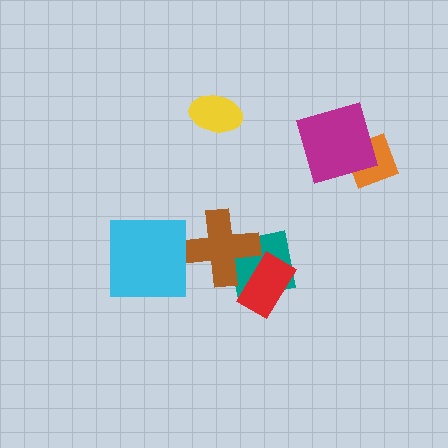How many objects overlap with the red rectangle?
2 objects overlap with the red rectangle.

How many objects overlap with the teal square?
2 objects overlap with the teal square.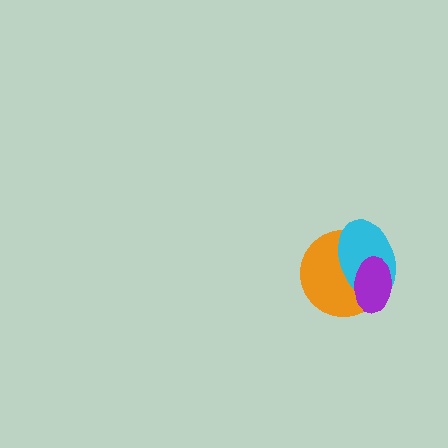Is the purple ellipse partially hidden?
No, no other shape covers it.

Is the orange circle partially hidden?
Yes, it is partially covered by another shape.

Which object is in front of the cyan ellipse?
The purple ellipse is in front of the cyan ellipse.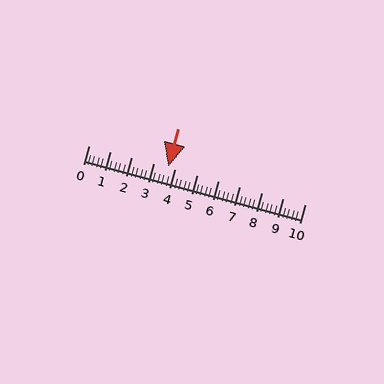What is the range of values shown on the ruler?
The ruler shows values from 0 to 10.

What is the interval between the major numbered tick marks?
The major tick marks are spaced 1 units apart.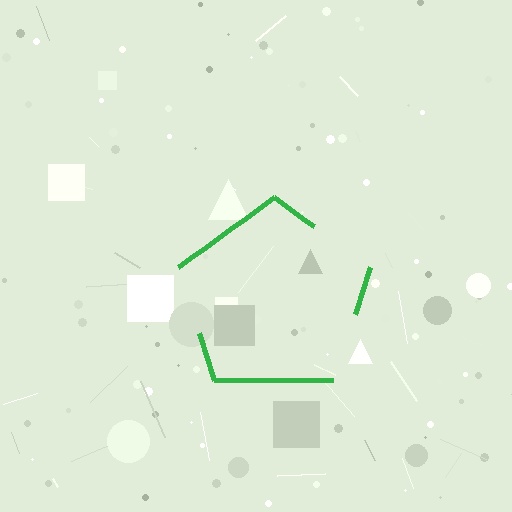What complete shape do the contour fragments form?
The contour fragments form a pentagon.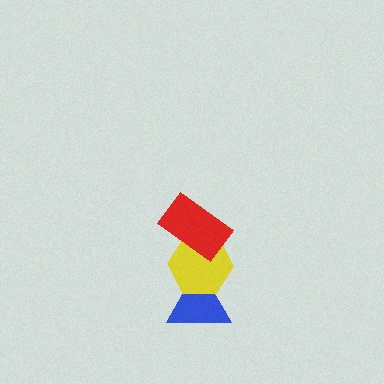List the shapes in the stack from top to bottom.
From top to bottom: the red rectangle, the yellow hexagon, the blue triangle.